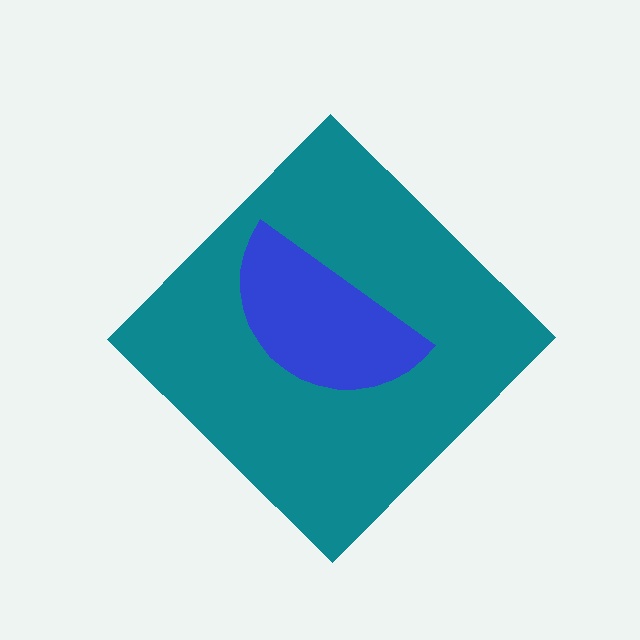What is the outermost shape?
The teal diamond.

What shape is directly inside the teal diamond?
The blue semicircle.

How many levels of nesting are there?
2.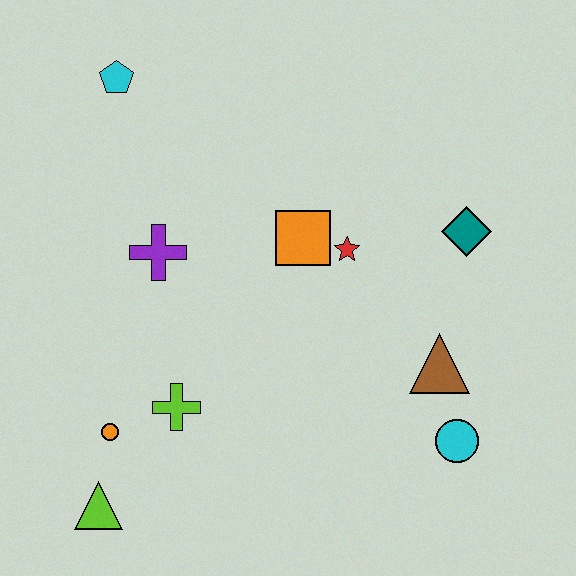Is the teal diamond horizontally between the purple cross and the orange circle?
No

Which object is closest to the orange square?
The red star is closest to the orange square.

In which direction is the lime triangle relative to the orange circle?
The lime triangle is below the orange circle.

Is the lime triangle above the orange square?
No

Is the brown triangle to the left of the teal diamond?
Yes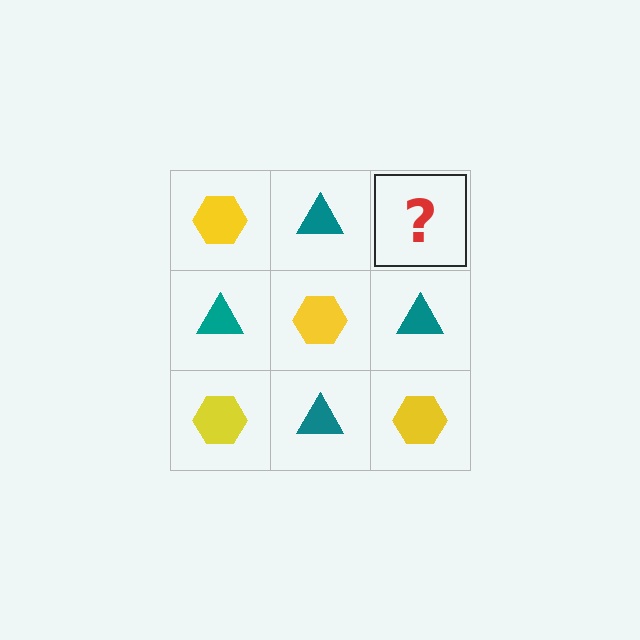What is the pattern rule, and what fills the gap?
The rule is that it alternates yellow hexagon and teal triangle in a checkerboard pattern. The gap should be filled with a yellow hexagon.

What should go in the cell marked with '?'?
The missing cell should contain a yellow hexagon.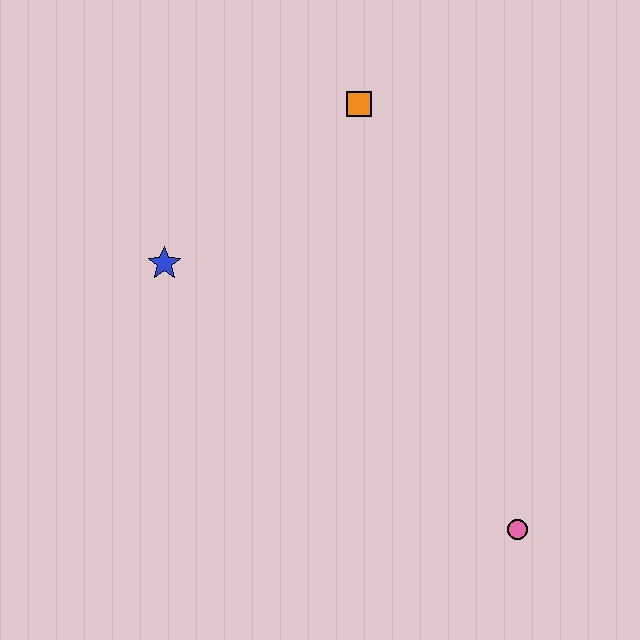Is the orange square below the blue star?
No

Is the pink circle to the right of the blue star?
Yes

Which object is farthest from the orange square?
The pink circle is farthest from the orange square.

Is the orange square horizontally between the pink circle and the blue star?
Yes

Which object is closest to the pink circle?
The blue star is closest to the pink circle.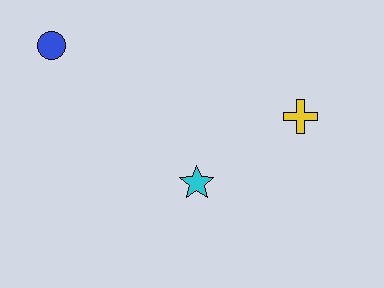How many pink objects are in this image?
There are no pink objects.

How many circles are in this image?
There is 1 circle.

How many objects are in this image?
There are 3 objects.